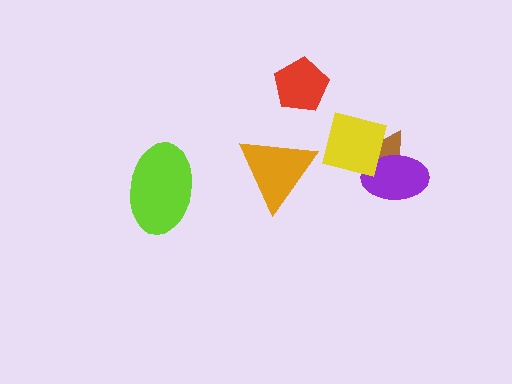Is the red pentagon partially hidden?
No, no other shape covers it.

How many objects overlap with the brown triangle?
2 objects overlap with the brown triangle.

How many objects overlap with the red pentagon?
0 objects overlap with the red pentagon.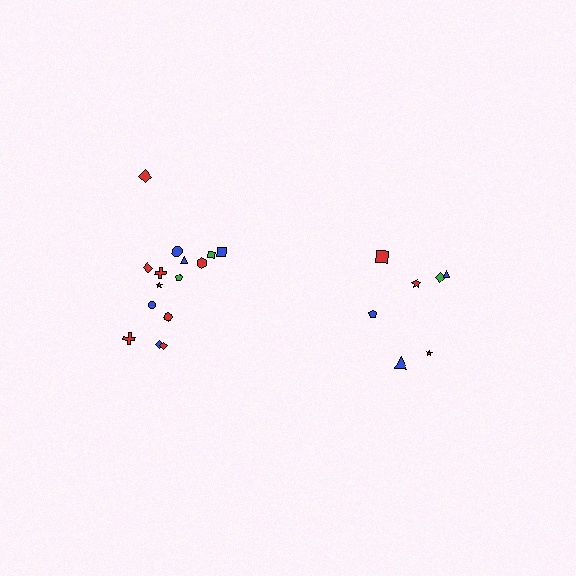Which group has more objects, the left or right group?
The left group.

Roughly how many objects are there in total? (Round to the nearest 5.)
Roughly 20 objects in total.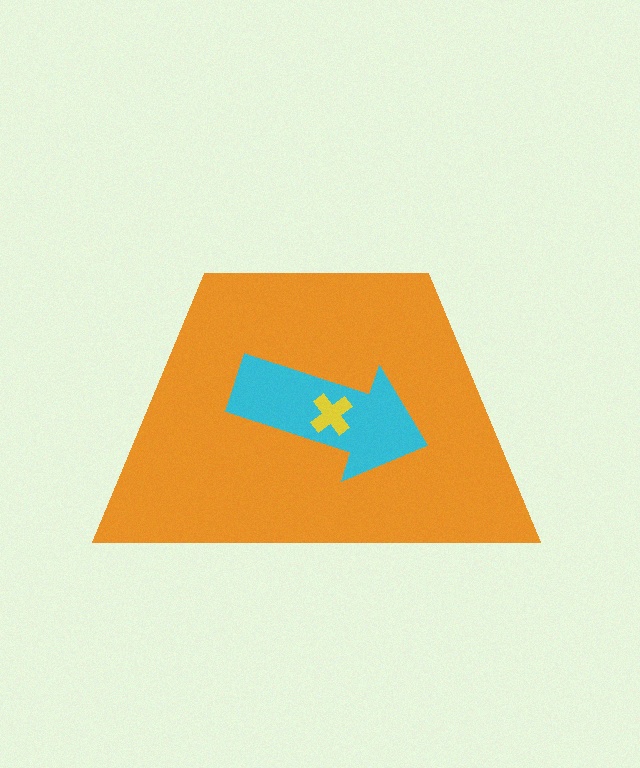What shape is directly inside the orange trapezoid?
The cyan arrow.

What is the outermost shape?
The orange trapezoid.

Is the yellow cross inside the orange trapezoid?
Yes.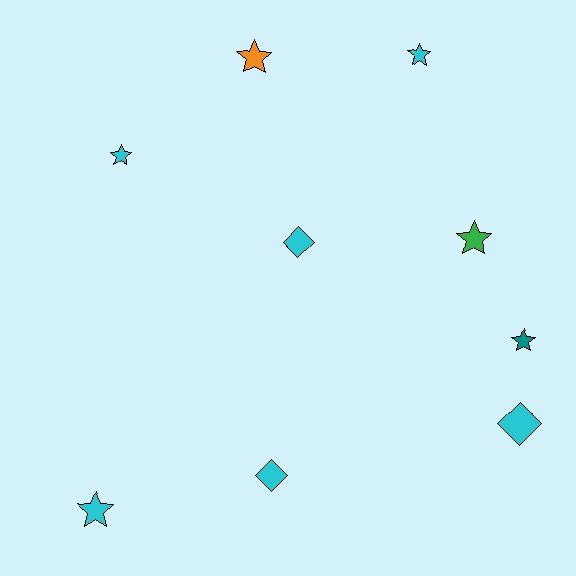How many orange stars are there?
There is 1 orange star.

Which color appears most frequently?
Cyan, with 6 objects.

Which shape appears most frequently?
Star, with 6 objects.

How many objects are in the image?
There are 9 objects.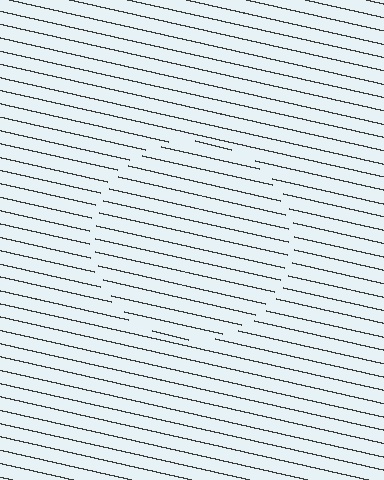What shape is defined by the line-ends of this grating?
An illusory circle. The interior of the shape contains the same grating, shifted by half a period — the contour is defined by the phase discontinuity where line-ends from the inner and outer gratings abut.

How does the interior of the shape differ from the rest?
The interior of the shape contains the same grating, shifted by half a period — the contour is defined by the phase discontinuity where line-ends from the inner and outer gratings abut.